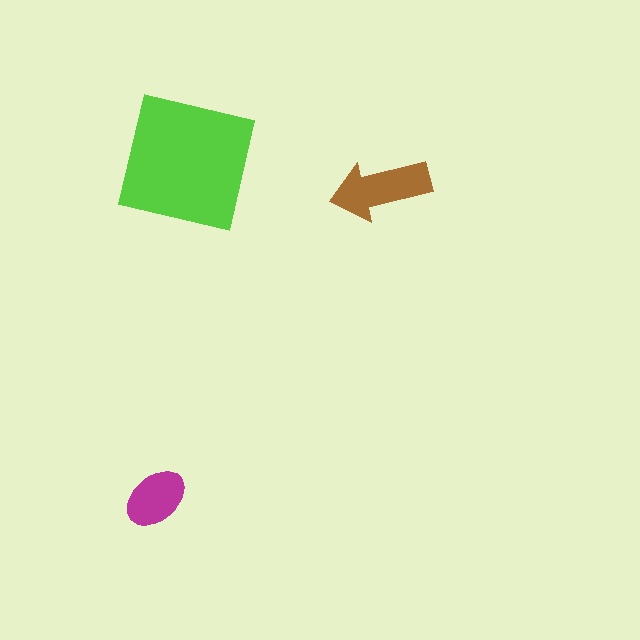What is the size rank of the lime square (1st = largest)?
1st.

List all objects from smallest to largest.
The magenta ellipse, the brown arrow, the lime square.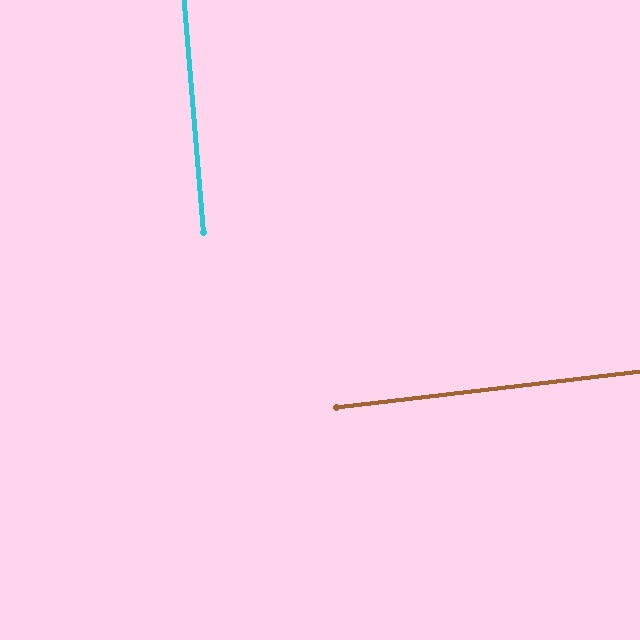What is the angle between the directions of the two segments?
Approximately 88 degrees.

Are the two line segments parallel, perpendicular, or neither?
Perpendicular — they meet at approximately 88°.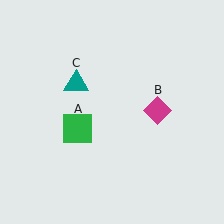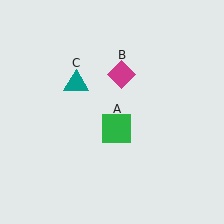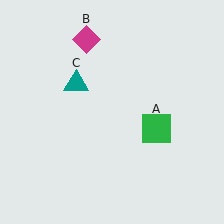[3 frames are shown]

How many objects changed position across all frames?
2 objects changed position: green square (object A), magenta diamond (object B).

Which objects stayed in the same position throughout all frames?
Teal triangle (object C) remained stationary.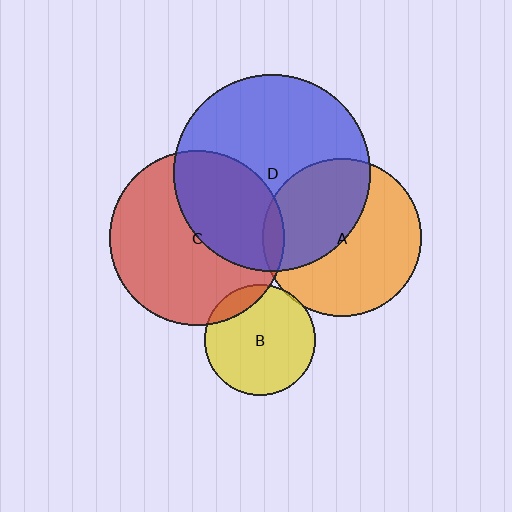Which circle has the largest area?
Circle D (blue).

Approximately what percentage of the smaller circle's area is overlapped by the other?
Approximately 40%.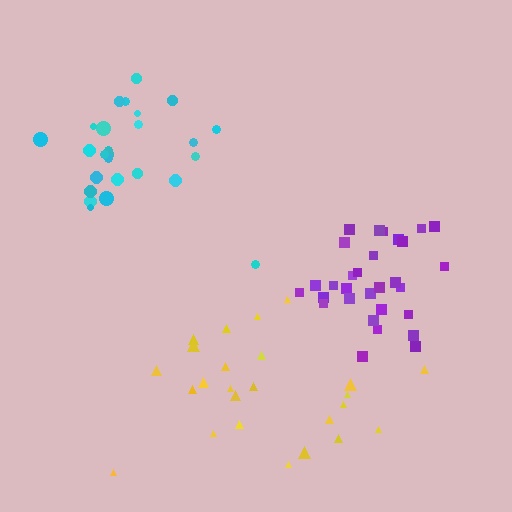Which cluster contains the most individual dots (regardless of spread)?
Purple (30).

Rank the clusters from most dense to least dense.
purple, cyan, yellow.